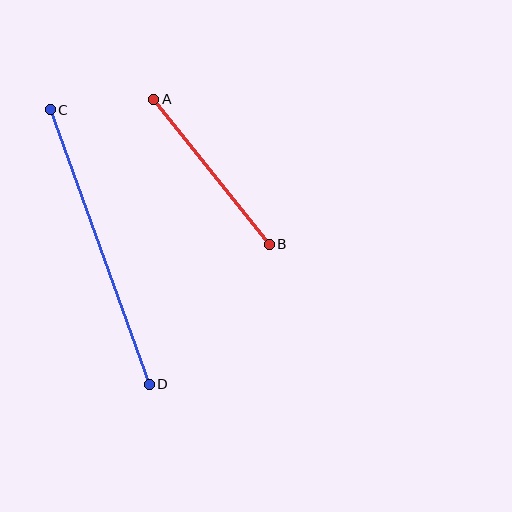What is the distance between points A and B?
The distance is approximately 186 pixels.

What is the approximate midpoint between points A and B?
The midpoint is at approximately (212, 172) pixels.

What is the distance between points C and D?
The distance is approximately 292 pixels.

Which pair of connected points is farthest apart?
Points C and D are farthest apart.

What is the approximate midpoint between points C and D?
The midpoint is at approximately (100, 247) pixels.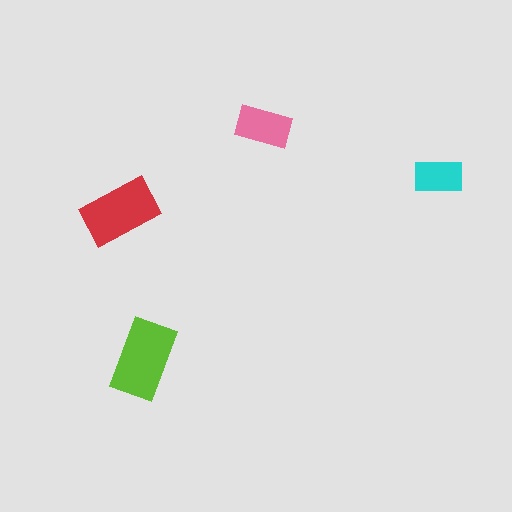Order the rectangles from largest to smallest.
the lime one, the red one, the pink one, the cyan one.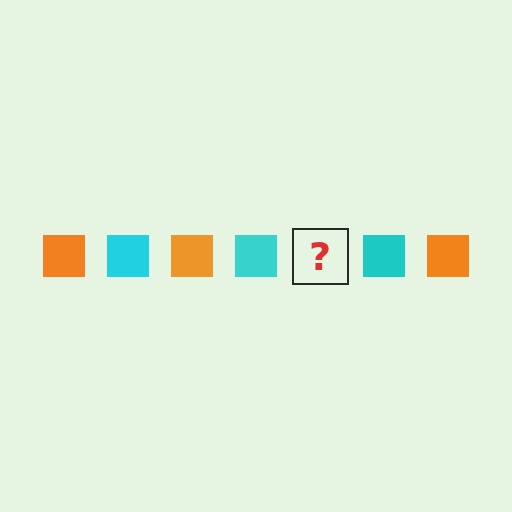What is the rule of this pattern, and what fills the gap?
The rule is that the pattern cycles through orange, cyan squares. The gap should be filled with an orange square.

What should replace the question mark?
The question mark should be replaced with an orange square.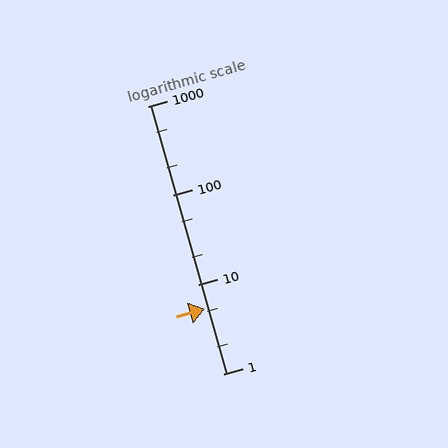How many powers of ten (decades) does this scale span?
The scale spans 3 decades, from 1 to 1000.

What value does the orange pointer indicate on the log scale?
The pointer indicates approximately 5.3.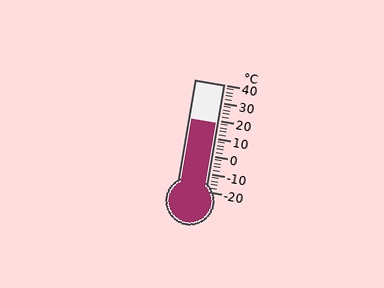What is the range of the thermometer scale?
The thermometer scale ranges from -20°C to 40°C.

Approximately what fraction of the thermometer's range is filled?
The thermometer is filled to approximately 65% of its range.